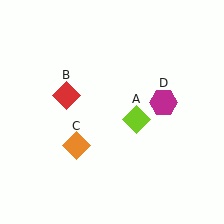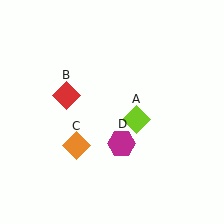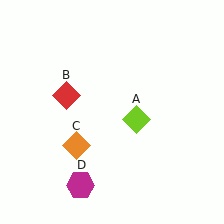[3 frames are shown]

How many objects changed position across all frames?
1 object changed position: magenta hexagon (object D).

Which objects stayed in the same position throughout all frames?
Lime diamond (object A) and red diamond (object B) and orange diamond (object C) remained stationary.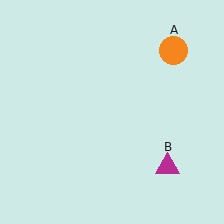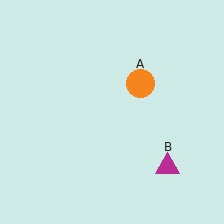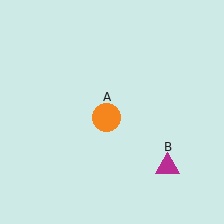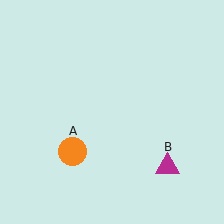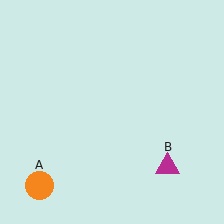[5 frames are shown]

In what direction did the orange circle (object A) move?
The orange circle (object A) moved down and to the left.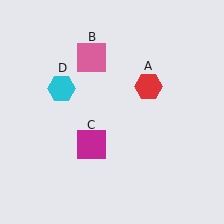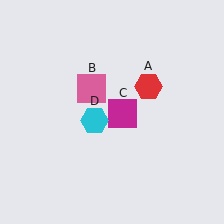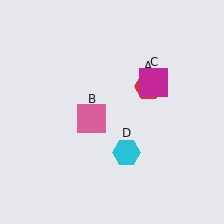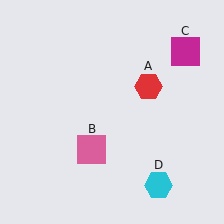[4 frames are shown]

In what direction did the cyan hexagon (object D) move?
The cyan hexagon (object D) moved down and to the right.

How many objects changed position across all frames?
3 objects changed position: pink square (object B), magenta square (object C), cyan hexagon (object D).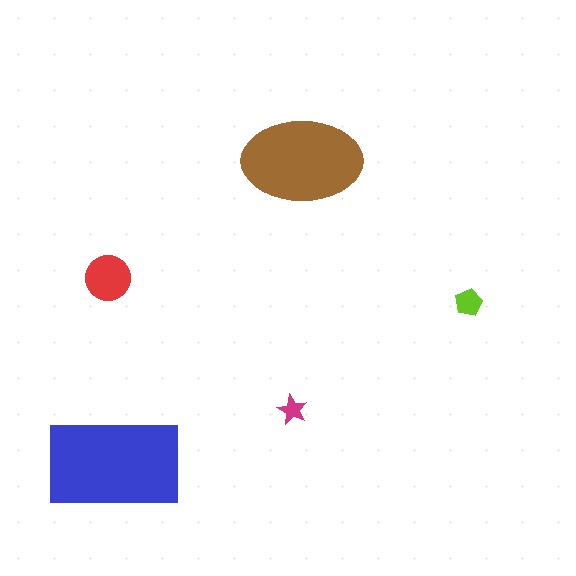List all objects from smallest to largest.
The magenta star, the lime pentagon, the red circle, the brown ellipse, the blue rectangle.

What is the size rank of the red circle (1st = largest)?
3rd.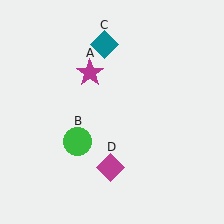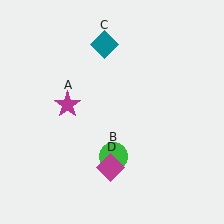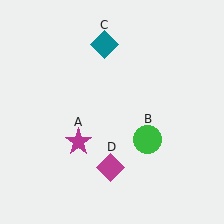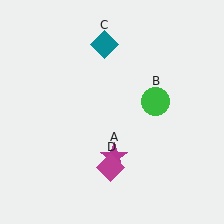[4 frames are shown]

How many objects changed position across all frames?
2 objects changed position: magenta star (object A), green circle (object B).